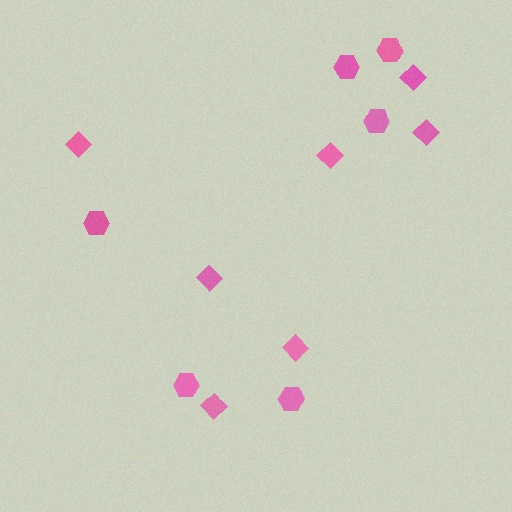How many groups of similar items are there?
There are 2 groups: one group of hexagons (6) and one group of diamonds (7).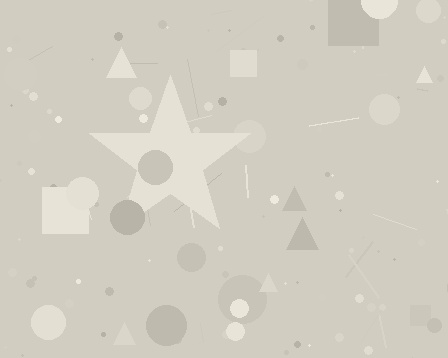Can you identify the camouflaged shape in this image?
The camouflaged shape is a star.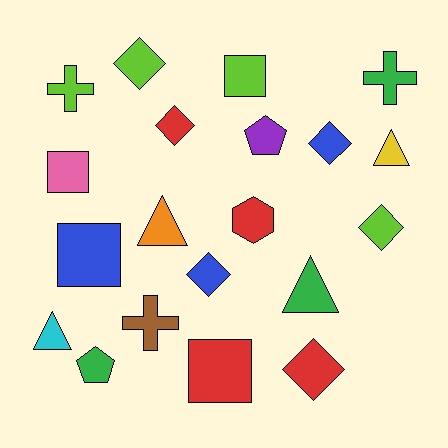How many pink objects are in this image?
There is 1 pink object.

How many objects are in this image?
There are 20 objects.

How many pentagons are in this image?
There are 2 pentagons.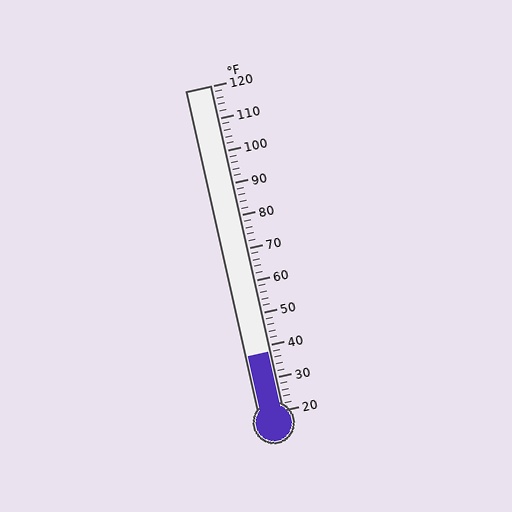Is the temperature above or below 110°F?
The temperature is below 110°F.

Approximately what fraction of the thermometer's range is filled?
The thermometer is filled to approximately 20% of its range.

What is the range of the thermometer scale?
The thermometer scale ranges from 20°F to 120°F.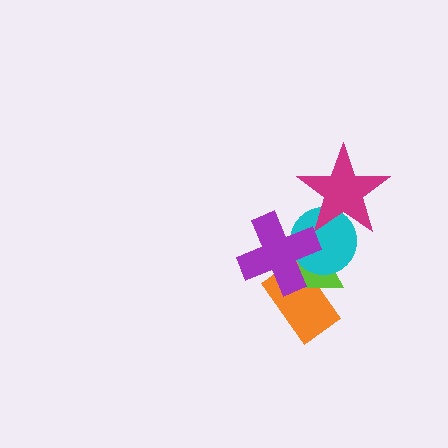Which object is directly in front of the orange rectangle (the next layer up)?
The lime triangle is directly in front of the orange rectangle.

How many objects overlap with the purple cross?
3 objects overlap with the purple cross.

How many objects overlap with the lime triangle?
3 objects overlap with the lime triangle.